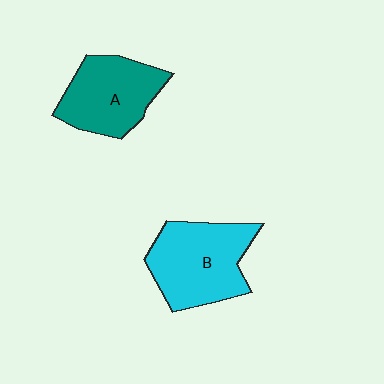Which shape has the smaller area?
Shape A (teal).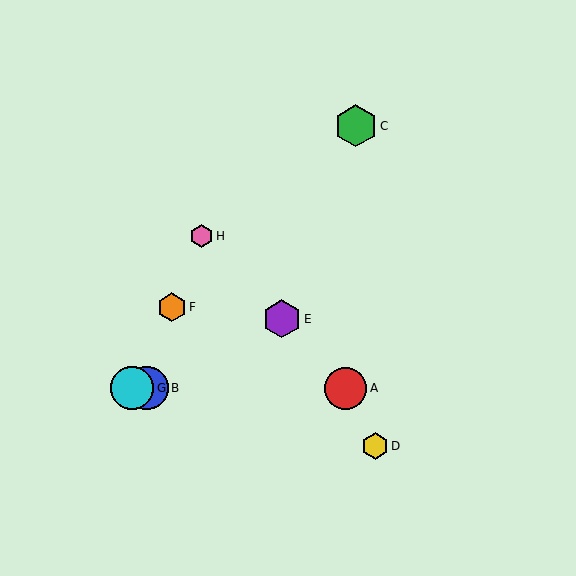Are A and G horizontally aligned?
Yes, both are at y≈388.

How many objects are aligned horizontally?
3 objects (A, B, G) are aligned horizontally.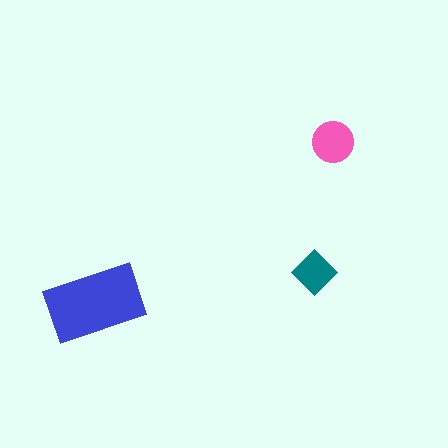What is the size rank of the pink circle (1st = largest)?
2nd.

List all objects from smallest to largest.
The teal diamond, the pink circle, the blue rectangle.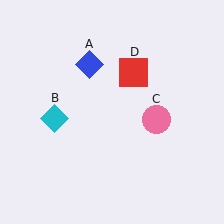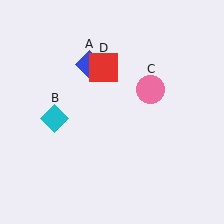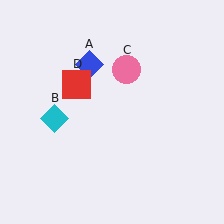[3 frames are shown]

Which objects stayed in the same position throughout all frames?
Blue diamond (object A) and cyan diamond (object B) remained stationary.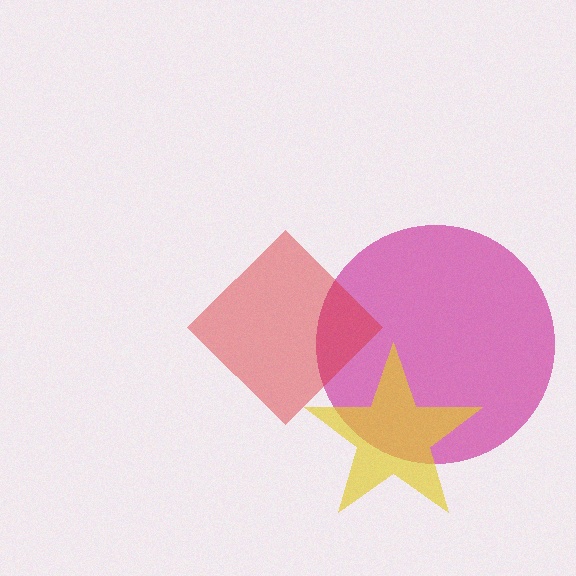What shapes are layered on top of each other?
The layered shapes are: a magenta circle, a red diamond, a yellow star.